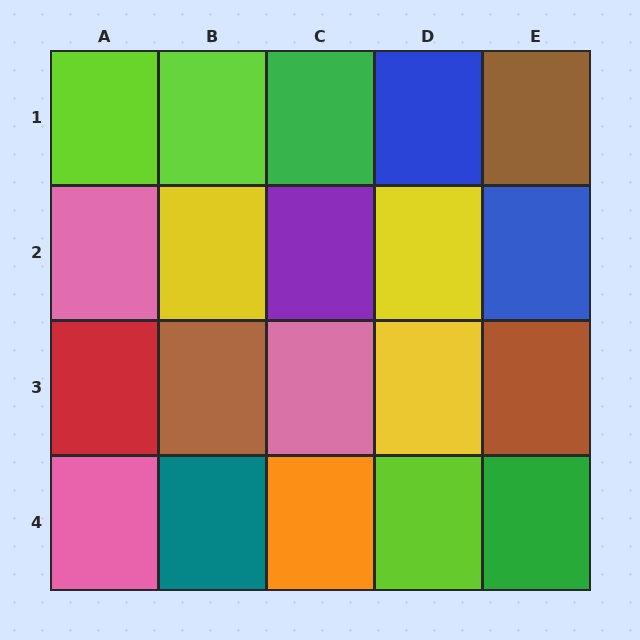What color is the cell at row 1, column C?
Green.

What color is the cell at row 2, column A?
Pink.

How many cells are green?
2 cells are green.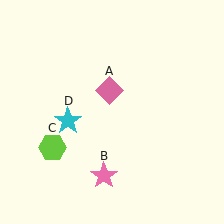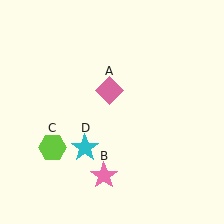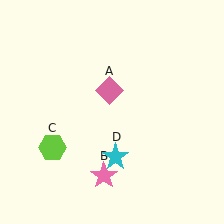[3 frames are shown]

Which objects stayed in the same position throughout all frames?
Pink diamond (object A) and pink star (object B) and lime hexagon (object C) remained stationary.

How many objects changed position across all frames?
1 object changed position: cyan star (object D).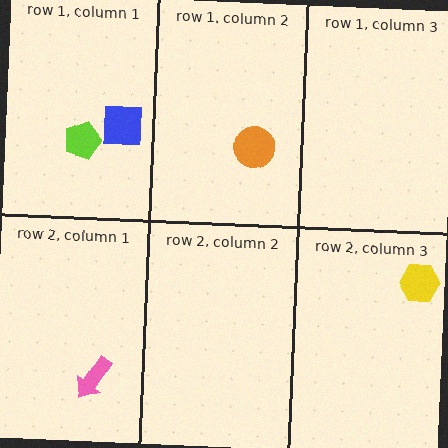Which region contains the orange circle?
The row 1, column 2 region.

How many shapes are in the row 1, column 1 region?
2.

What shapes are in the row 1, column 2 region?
The orange circle.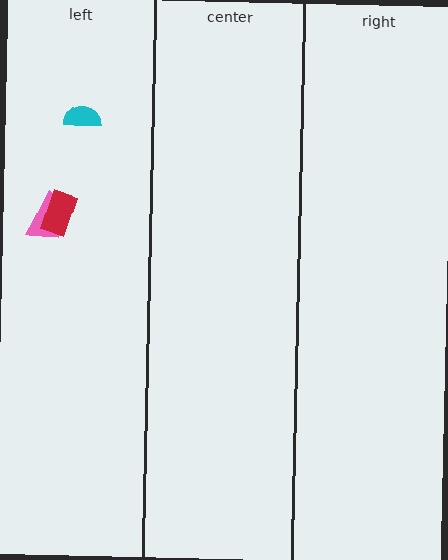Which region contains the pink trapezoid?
The left region.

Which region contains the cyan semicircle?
The left region.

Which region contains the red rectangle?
The left region.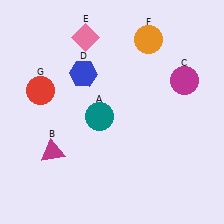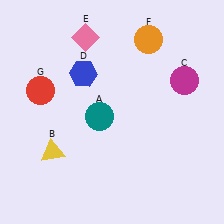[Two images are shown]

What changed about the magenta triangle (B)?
In Image 1, B is magenta. In Image 2, it changed to yellow.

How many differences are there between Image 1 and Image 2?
There is 1 difference between the two images.